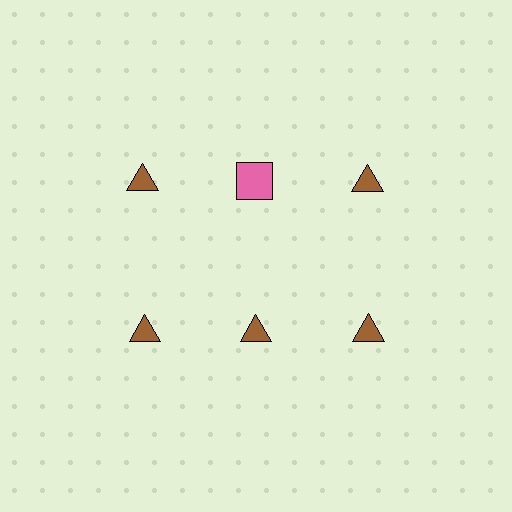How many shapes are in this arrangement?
There are 6 shapes arranged in a grid pattern.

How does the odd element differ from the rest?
It differs in both color (pink instead of brown) and shape (square instead of triangle).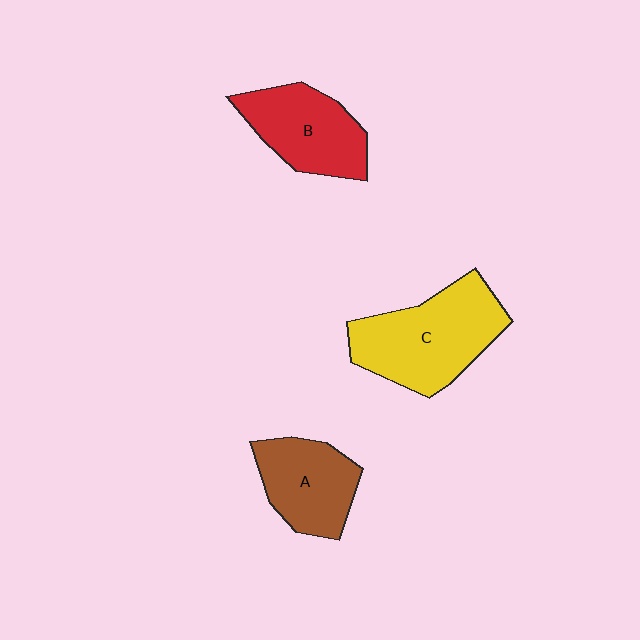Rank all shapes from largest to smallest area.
From largest to smallest: C (yellow), B (red), A (brown).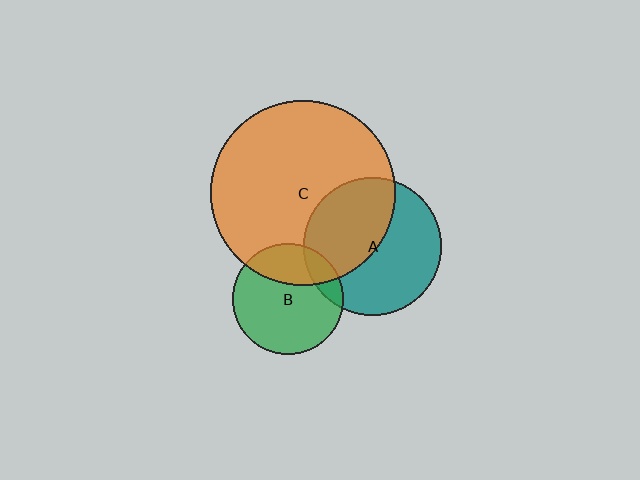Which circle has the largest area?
Circle C (orange).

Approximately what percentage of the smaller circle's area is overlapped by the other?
Approximately 30%.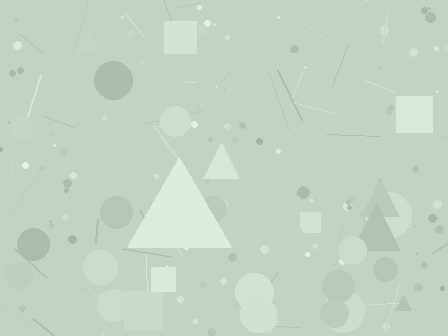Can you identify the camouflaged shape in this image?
The camouflaged shape is a triangle.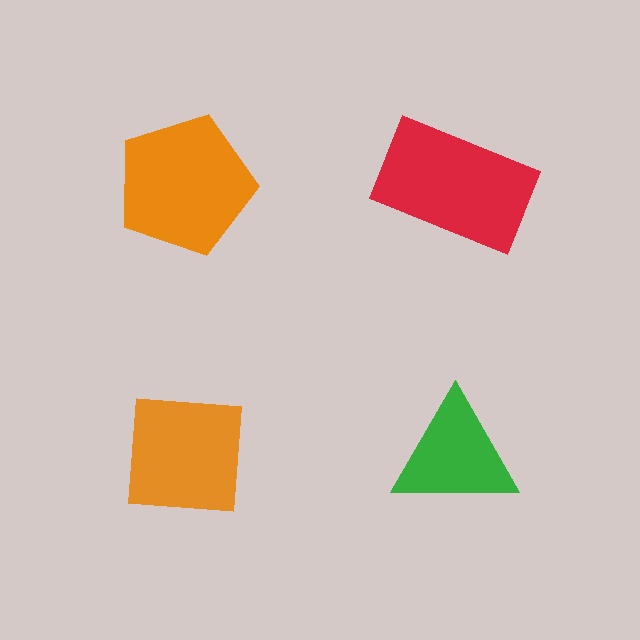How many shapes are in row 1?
2 shapes.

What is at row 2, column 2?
A green triangle.